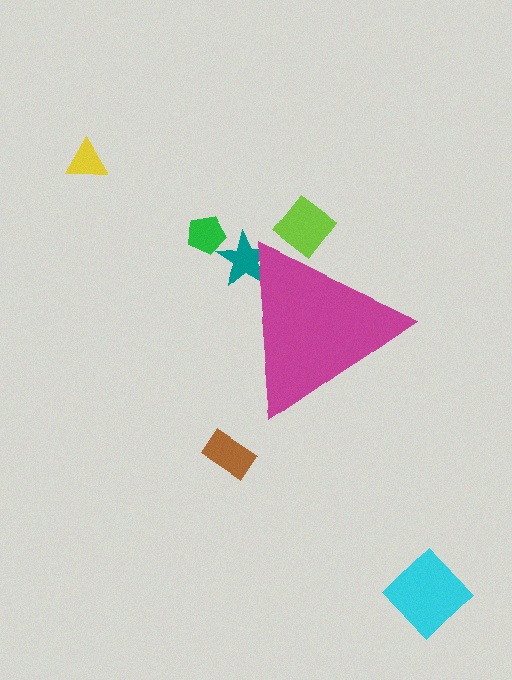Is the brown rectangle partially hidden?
No, the brown rectangle is fully visible.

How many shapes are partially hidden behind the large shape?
2 shapes are partially hidden.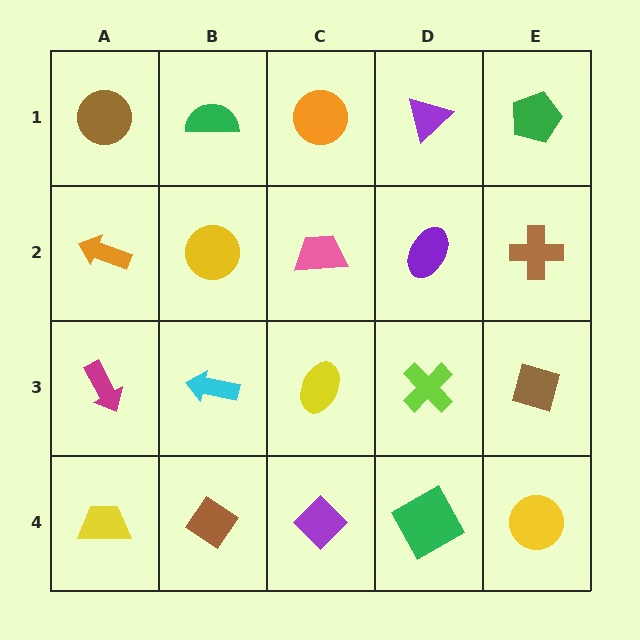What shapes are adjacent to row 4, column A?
A magenta arrow (row 3, column A), a brown diamond (row 4, column B).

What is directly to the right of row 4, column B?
A purple diamond.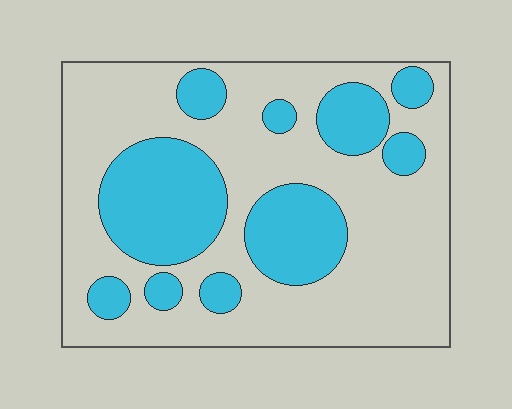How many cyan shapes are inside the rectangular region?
10.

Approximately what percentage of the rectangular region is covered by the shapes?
Approximately 30%.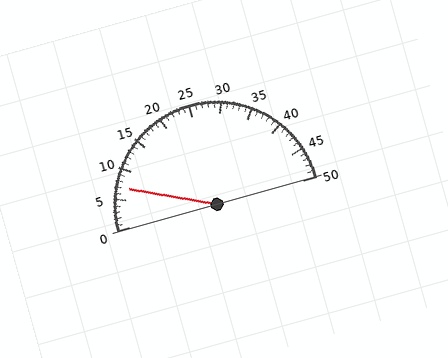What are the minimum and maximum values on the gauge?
The gauge ranges from 0 to 50.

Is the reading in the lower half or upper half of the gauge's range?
The reading is in the lower half of the range (0 to 50).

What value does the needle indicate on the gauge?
The needle indicates approximately 7.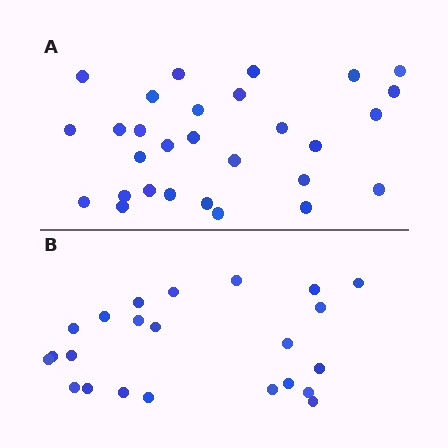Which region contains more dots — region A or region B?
Region A (the top region) has more dots.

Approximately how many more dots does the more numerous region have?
Region A has about 6 more dots than region B.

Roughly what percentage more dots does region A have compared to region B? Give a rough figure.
About 25% more.